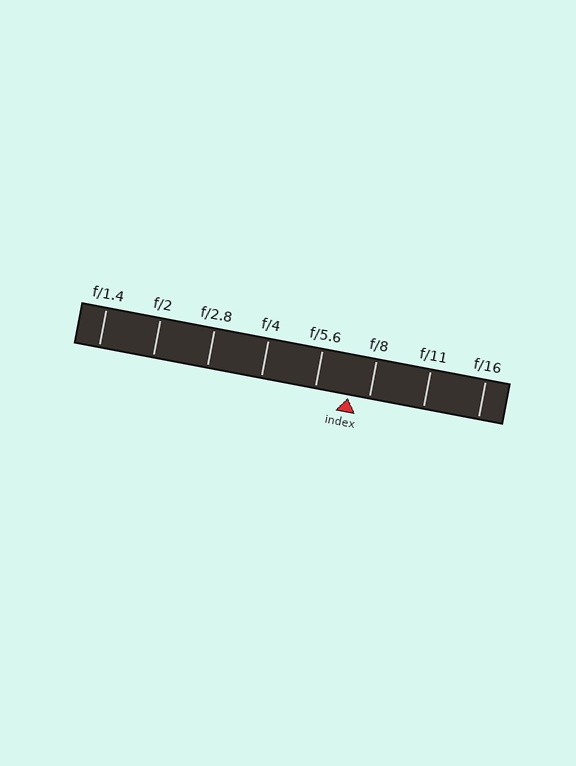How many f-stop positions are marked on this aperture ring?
There are 8 f-stop positions marked.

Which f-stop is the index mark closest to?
The index mark is closest to f/8.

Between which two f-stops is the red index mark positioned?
The index mark is between f/5.6 and f/8.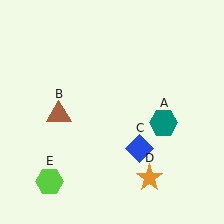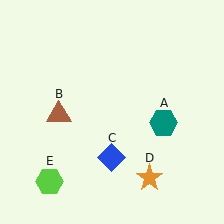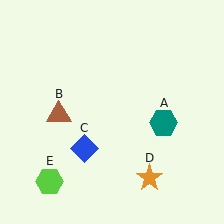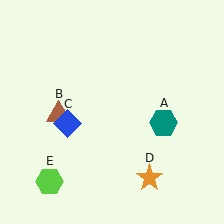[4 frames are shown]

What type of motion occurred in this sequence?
The blue diamond (object C) rotated clockwise around the center of the scene.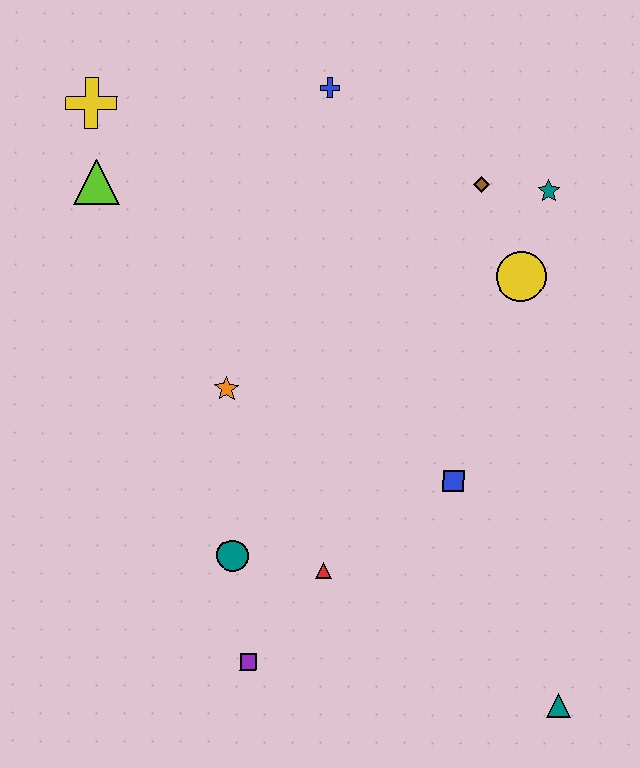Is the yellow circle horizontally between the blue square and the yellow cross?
No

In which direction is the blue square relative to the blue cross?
The blue square is below the blue cross.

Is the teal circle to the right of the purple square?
No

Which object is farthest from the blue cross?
The teal triangle is farthest from the blue cross.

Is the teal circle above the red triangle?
Yes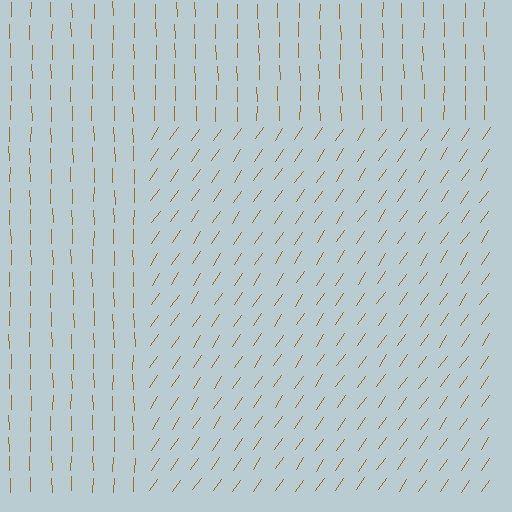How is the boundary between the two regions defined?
The boundary is defined purely by a change in line orientation (approximately 35 degrees difference). All lines are the same color and thickness.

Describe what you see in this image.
The image is filled with small brown line segments. A rectangle region in the image has lines oriented differently from the surrounding lines, creating a visible texture boundary.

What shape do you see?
I see a rectangle.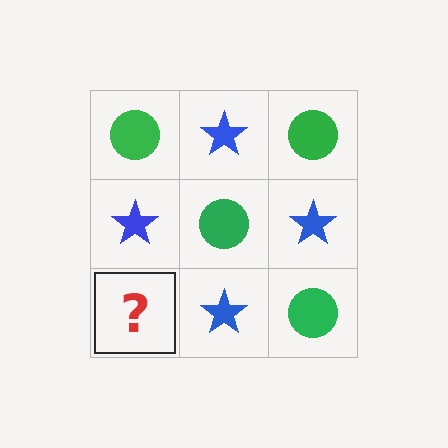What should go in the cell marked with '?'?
The missing cell should contain a green circle.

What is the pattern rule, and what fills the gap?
The rule is that it alternates green circle and blue star in a checkerboard pattern. The gap should be filled with a green circle.